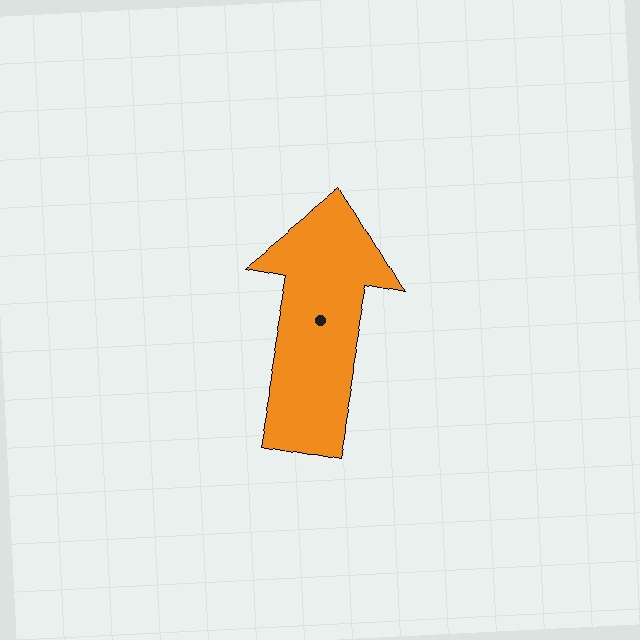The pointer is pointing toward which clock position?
Roughly 12 o'clock.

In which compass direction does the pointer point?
North.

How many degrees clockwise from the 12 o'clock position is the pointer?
Approximately 11 degrees.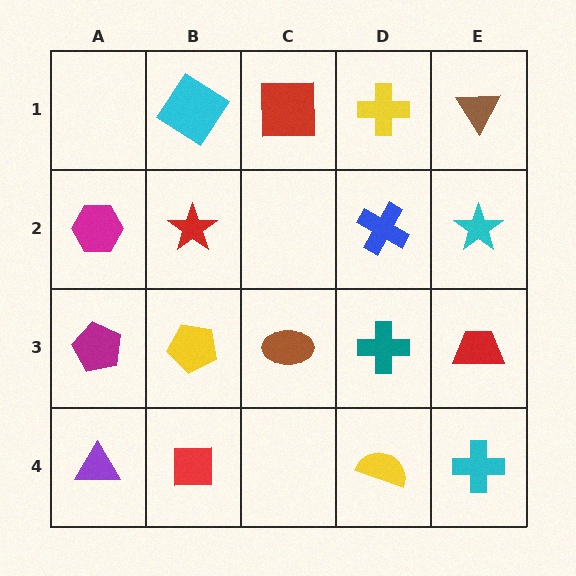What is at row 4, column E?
A cyan cross.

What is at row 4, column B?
A red square.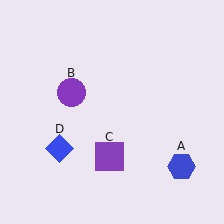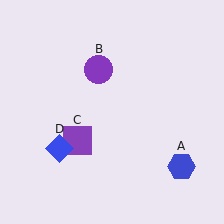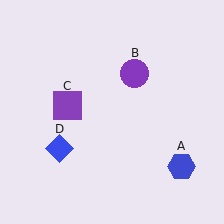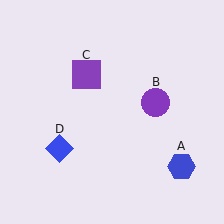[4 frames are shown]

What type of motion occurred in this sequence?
The purple circle (object B), purple square (object C) rotated clockwise around the center of the scene.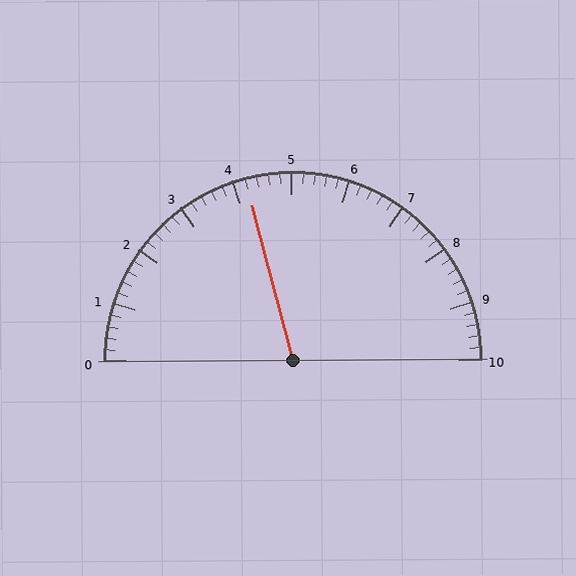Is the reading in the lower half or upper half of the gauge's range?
The reading is in the lower half of the range (0 to 10).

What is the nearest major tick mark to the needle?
The nearest major tick mark is 4.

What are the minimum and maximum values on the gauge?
The gauge ranges from 0 to 10.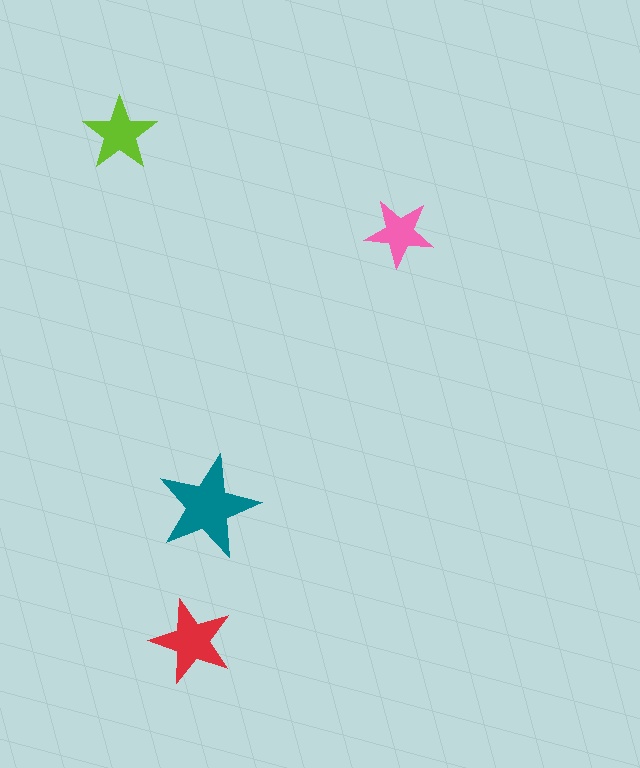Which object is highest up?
The lime star is topmost.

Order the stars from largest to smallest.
the teal one, the red one, the lime one, the pink one.